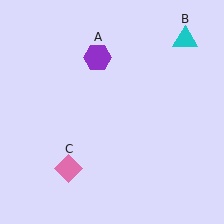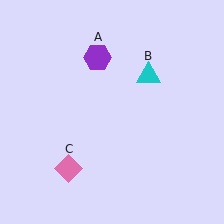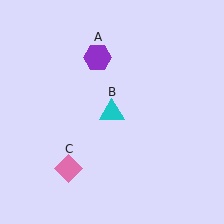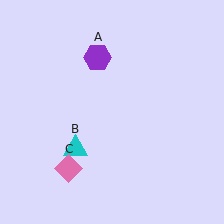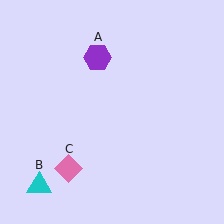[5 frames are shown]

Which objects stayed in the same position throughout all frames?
Purple hexagon (object A) and pink diamond (object C) remained stationary.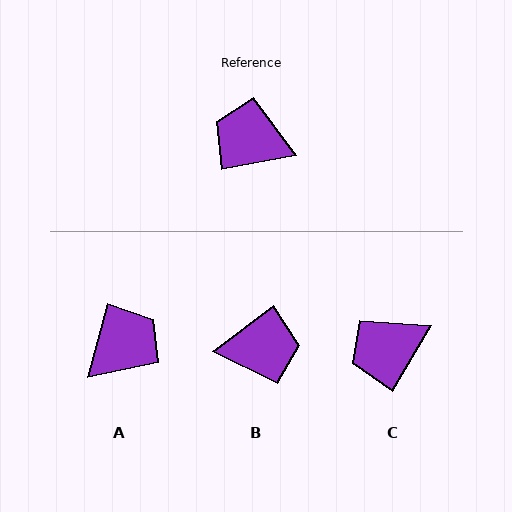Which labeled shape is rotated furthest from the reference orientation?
B, about 153 degrees away.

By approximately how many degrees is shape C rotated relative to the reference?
Approximately 49 degrees counter-clockwise.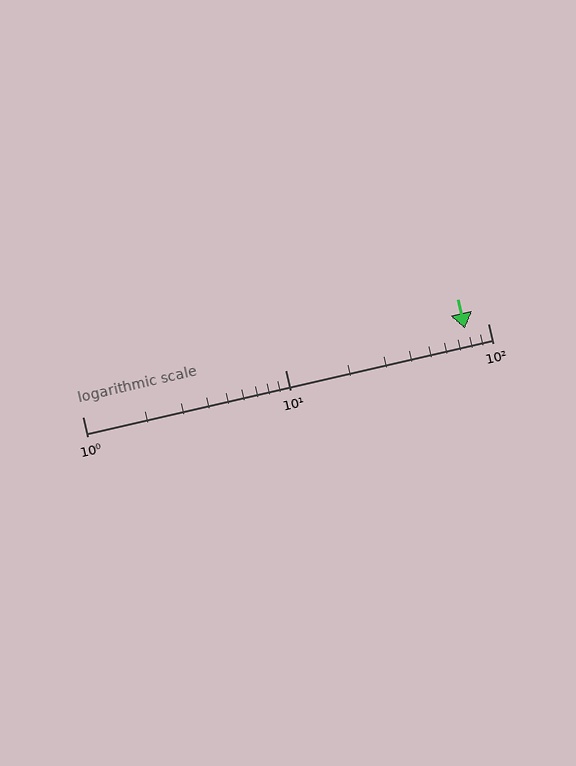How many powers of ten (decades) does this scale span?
The scale spans 2 decades, from 1 to 100.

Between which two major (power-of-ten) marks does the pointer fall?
The pointer is between 10 and 100.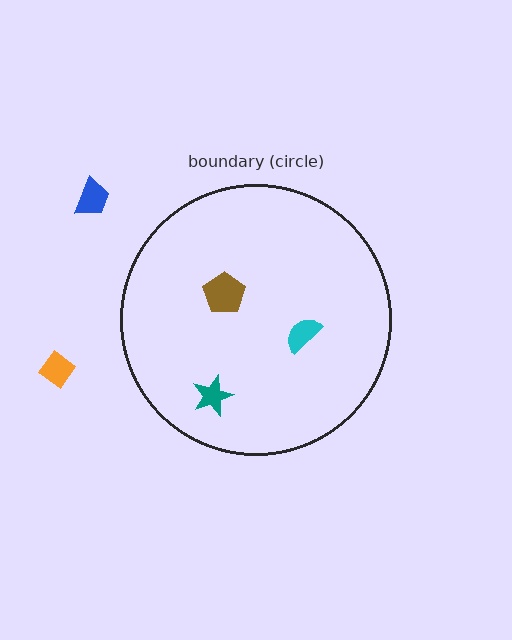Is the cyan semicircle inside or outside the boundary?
Inside.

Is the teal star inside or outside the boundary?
Inside.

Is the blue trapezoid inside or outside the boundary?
Outside.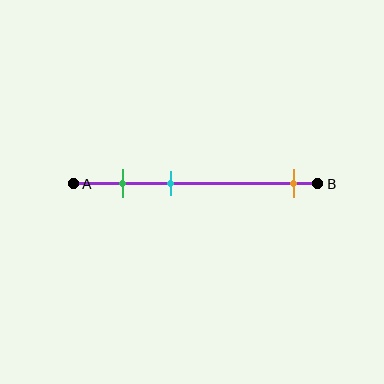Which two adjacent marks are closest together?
The green and cyan marks are the closest adjacent pair.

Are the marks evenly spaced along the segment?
No, the marks are not evenly spaced.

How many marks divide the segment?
There are 3 marks dividing the segment.